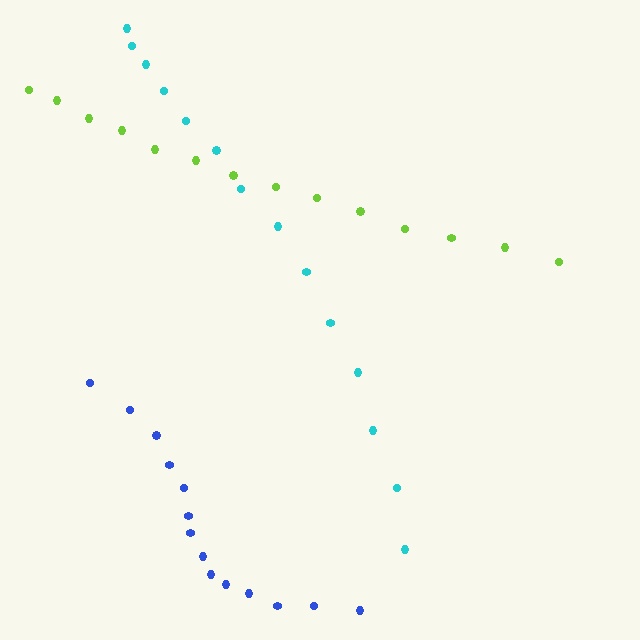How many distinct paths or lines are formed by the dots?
There are 3 distinct paths.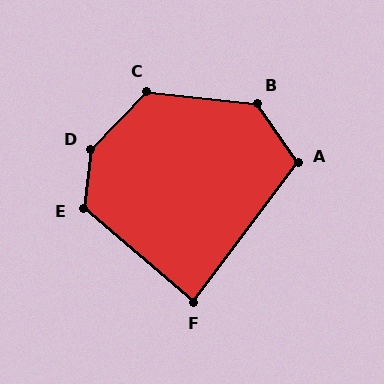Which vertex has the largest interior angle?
D, at approximately 143 degrees.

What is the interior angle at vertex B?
Approximately 130 degrees (obtuse).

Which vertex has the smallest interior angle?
F, at approximately 87 degrees.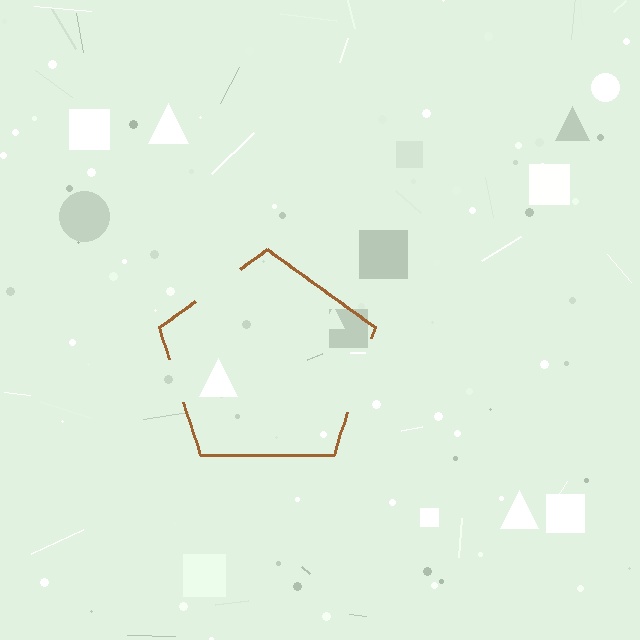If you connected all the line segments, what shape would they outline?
They would outline a pentagon.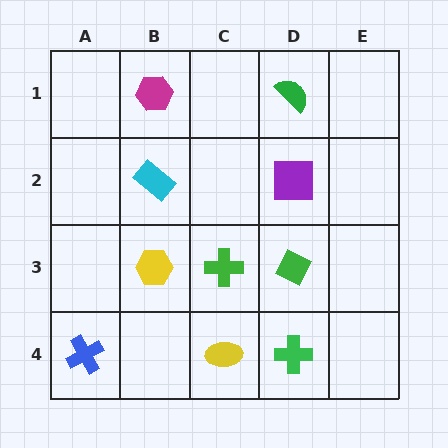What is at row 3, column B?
A yellow hexagon.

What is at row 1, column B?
A magenta hexagon.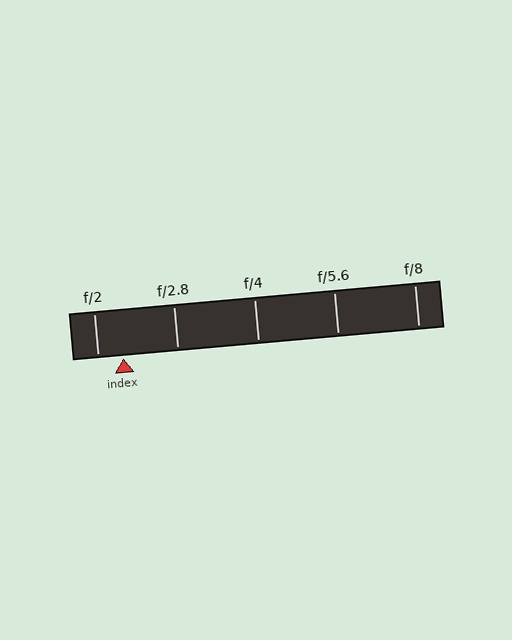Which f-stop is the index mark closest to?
The index mark is closest to f/2.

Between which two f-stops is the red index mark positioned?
The index mark is between f/2 and f/2.8.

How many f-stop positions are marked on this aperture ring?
There are 5 f-stop positions marked.